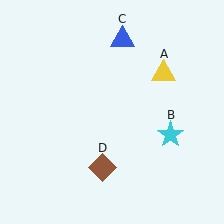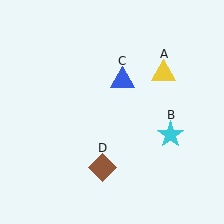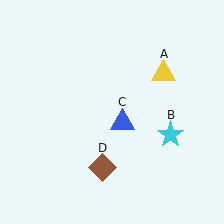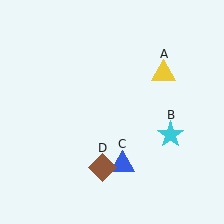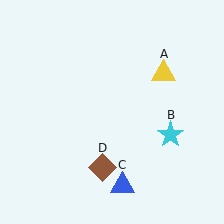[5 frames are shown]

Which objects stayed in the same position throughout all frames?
Yellow triangle (object A) and cyan star (object B) and brown diamond (object D) remained stationary.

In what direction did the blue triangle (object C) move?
The blue triangle (object C) moved down.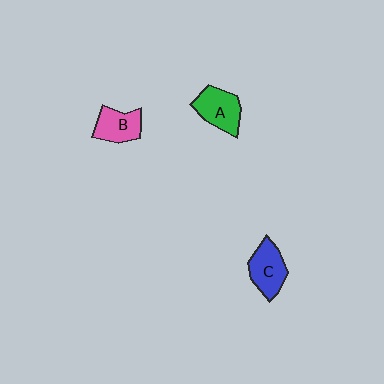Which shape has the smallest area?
Shape B (pink).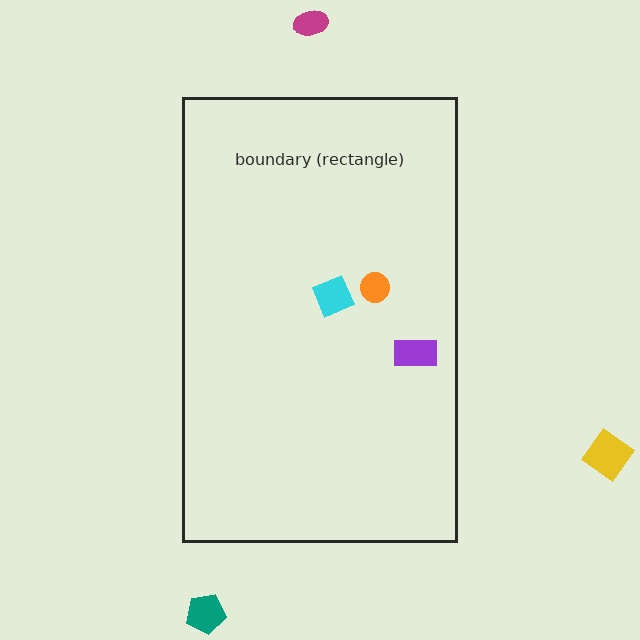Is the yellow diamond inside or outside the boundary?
Outside.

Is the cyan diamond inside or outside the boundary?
Inside.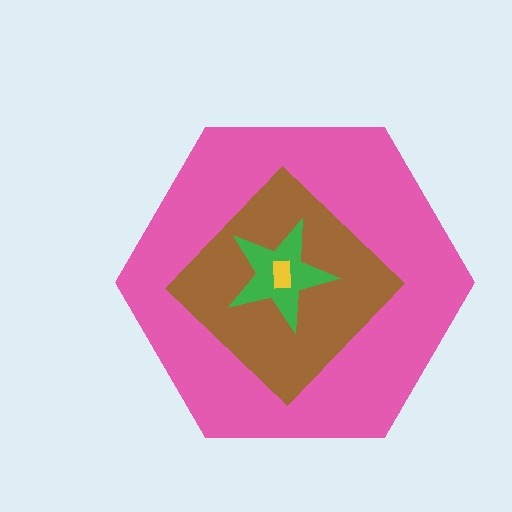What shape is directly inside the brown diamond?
The green star.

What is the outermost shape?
The pink hexagon.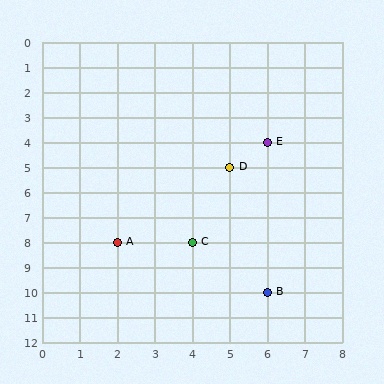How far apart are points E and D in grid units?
Points E and D are 1 column and 1 row apart (about 1.4 grid units diagonally).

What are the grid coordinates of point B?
Point B is at grid coordinates (6, 10).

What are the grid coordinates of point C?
Point C is at grid coordinates (4, 8).